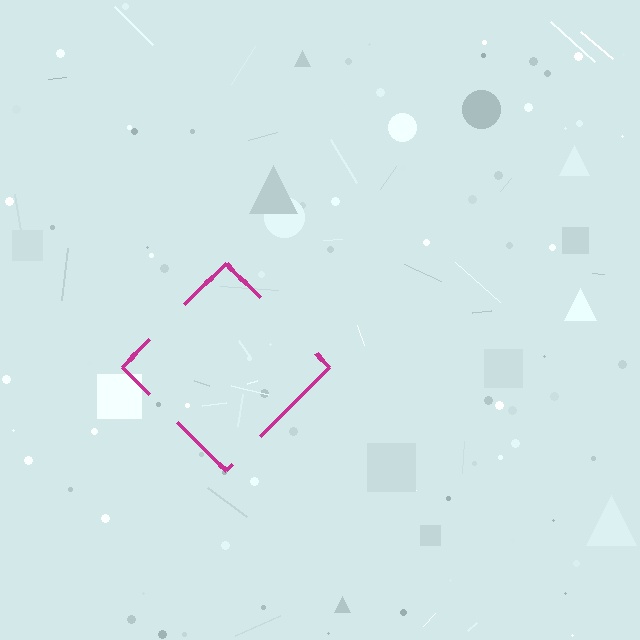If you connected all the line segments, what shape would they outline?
They would outline a diamond.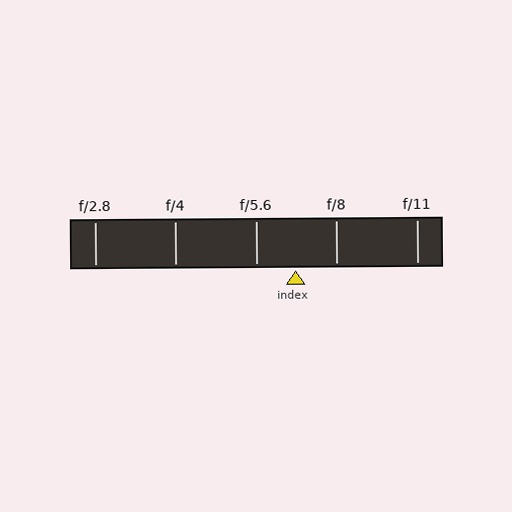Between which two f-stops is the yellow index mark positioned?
The index mark is between f/5.6 and f/8.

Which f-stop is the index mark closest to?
The index mark is closest to f/5.6.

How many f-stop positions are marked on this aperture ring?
There are 5 f-stop positions marked.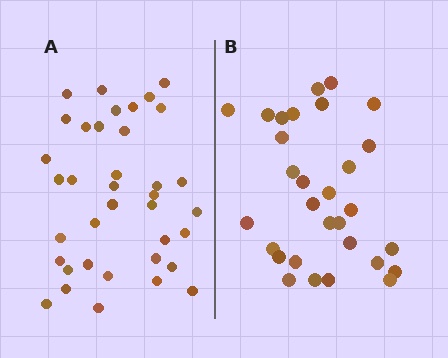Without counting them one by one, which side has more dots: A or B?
Region A (the left region) has more dots.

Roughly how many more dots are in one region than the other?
Region A has roughly 8 or so more dots than region B.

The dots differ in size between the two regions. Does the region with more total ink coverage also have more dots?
No. Region B has more total ink coverage because its dots are larger, but region A actually contains more individual dots. Total area can be misleading — the number of items is what matters here.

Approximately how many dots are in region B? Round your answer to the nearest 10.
About 30 dots.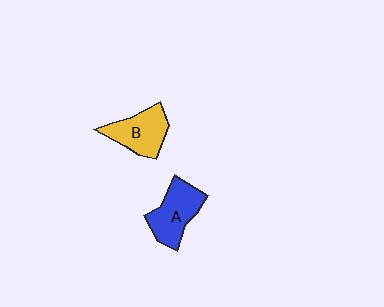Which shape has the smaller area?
Shape B (yellow).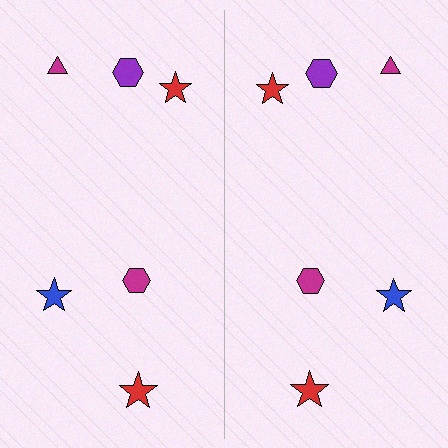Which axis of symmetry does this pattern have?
The pattern has a vertical axis of symmetry running through the center of the image.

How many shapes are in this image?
There are 12 shapes in this image.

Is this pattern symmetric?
Yes, this pattern has bilateral (reflection) symmetry.